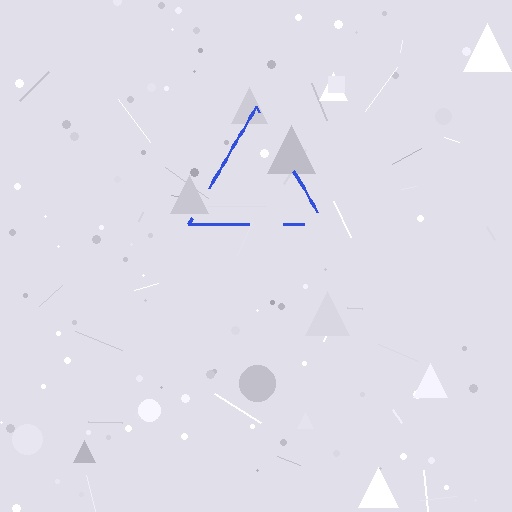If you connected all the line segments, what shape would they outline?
They would outline a triangle.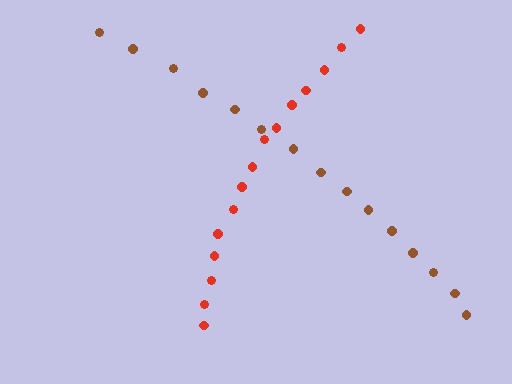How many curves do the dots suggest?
There are 2 distinct paths.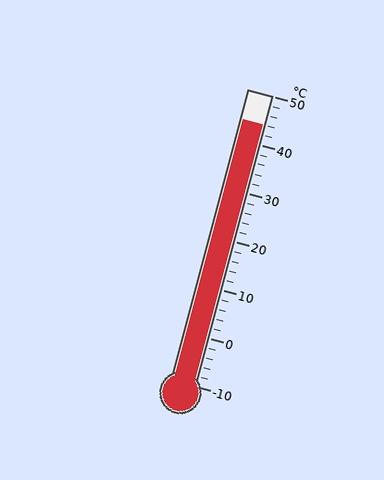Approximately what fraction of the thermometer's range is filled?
The thermometer is filled to approximately 90% of its range.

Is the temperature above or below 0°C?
The temperature is above 0°C.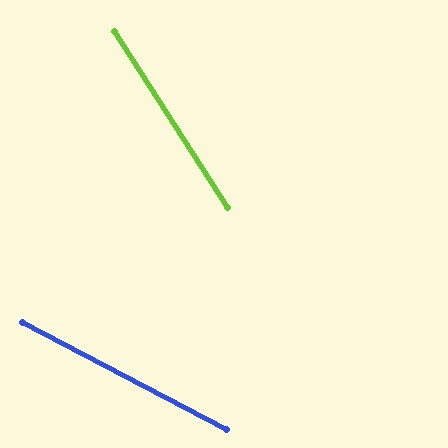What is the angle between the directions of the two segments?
Approximately 30 degrees.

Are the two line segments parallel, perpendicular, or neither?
Neither parallel nor perpendicular — they differ by about 30°.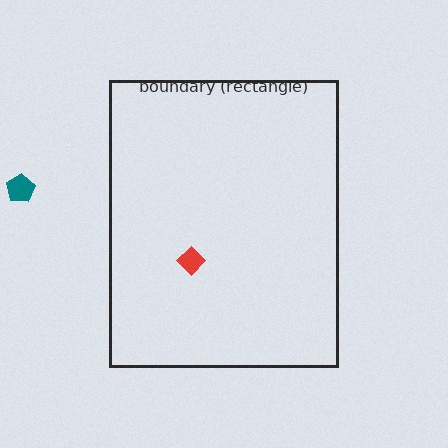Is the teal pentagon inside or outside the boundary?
Outside.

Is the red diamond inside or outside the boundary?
Inside.